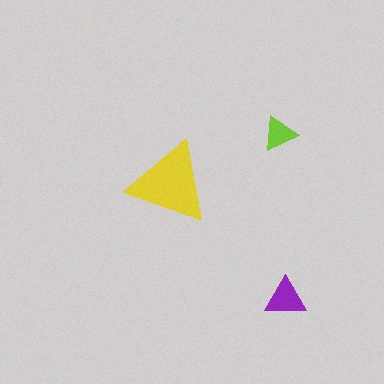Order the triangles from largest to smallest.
the yellow one, the purple one, the lime one.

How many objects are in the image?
There are 3 objects in the image.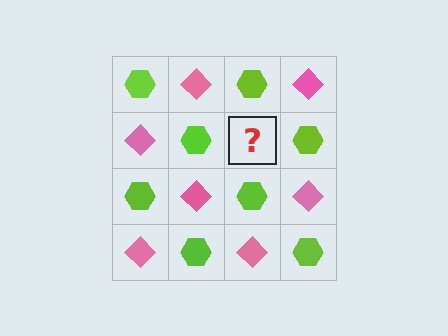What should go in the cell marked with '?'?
The missing cell should contain a pink diamond.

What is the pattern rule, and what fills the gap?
The rule is that it alternates lime hexagon and pink diamond in a checkerboard pattern. The gap should be filled with a pink diamond.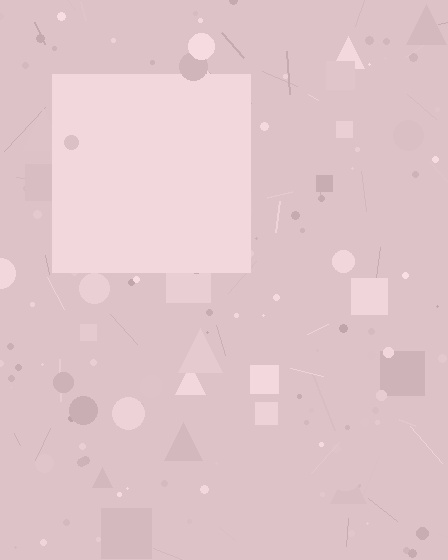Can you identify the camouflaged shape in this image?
The camouflaged shape is a square.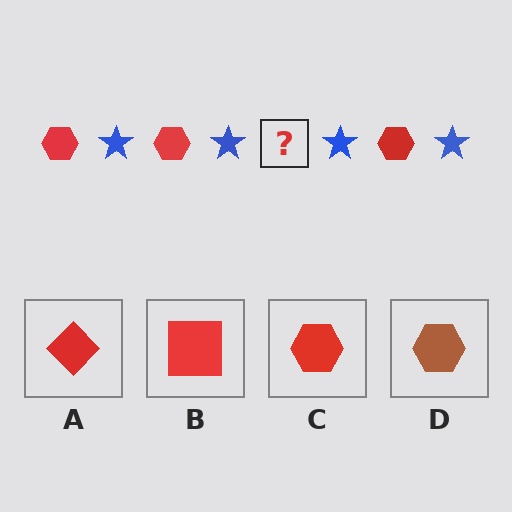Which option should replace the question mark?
Option C.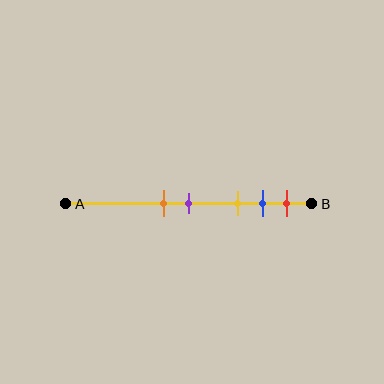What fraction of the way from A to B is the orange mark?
The orange mark is approximately 40% (0.4) of the way from A to B.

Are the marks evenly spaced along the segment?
No, the marks are not evenly spaced.